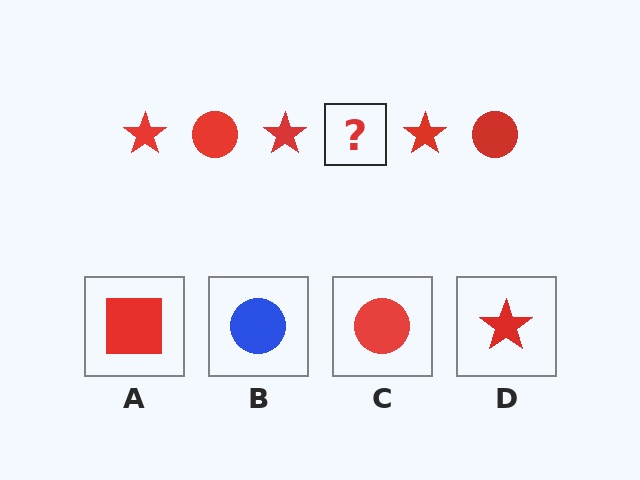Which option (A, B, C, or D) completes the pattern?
C.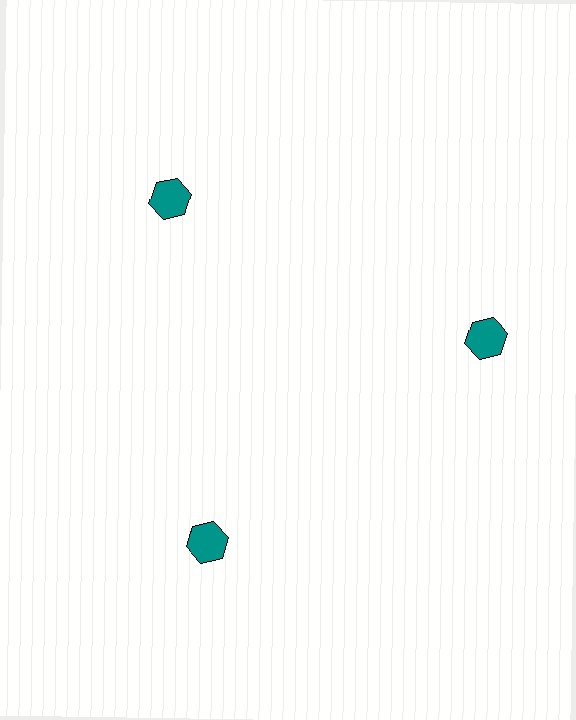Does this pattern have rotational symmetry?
Yes, this pattern has 3-fold rotational symmetry. It looks the same after rotating 120 degrees around the center.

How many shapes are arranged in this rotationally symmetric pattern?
There are 3 shapes, arranged in 3 groups of 1.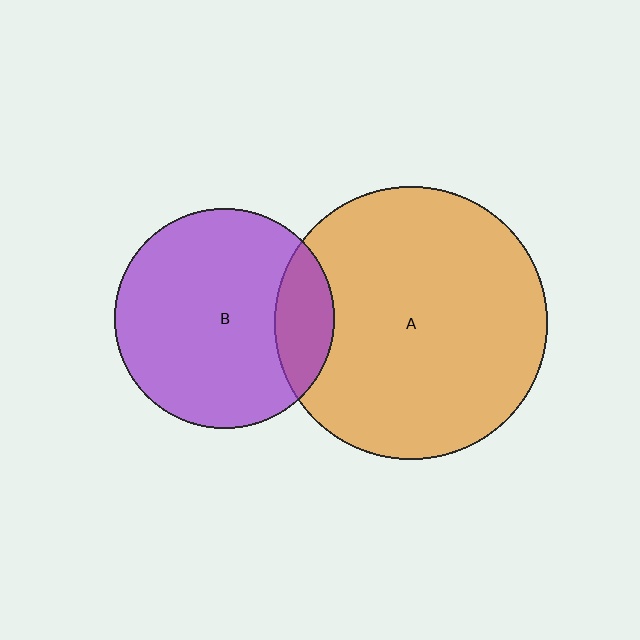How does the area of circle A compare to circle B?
Approximately 1.5 times.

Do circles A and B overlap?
Yes.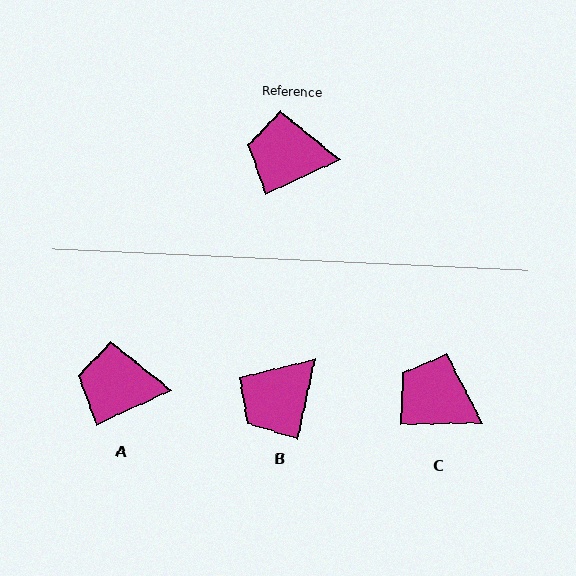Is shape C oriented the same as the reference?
No, it is off by about 23 degrees.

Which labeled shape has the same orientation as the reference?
A.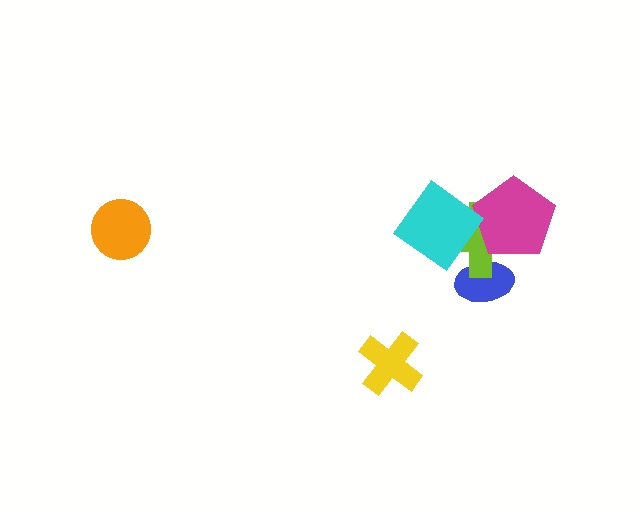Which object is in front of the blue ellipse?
The lime cross is in front of the blue ellipse.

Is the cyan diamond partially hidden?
No, no other shape covers it.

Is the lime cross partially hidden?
Yes, it is partially covered by another shape.